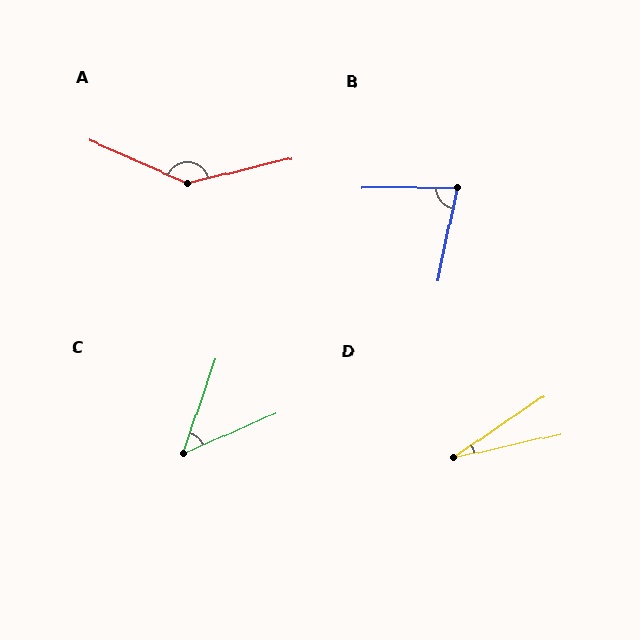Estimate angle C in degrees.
Approximately 47 degrees.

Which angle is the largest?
A, at approximately 143 degrees.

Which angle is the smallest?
D, at approximately 22 degrees.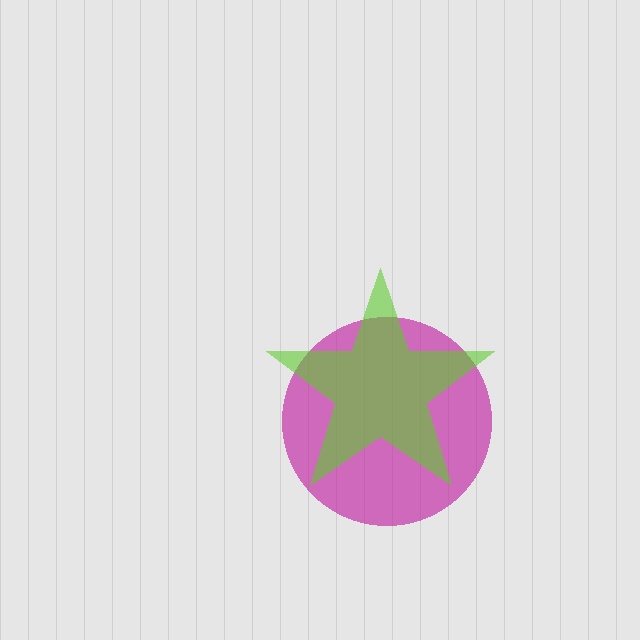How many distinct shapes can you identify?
There are 2 distinct shapes: a magenta circle, a lime star.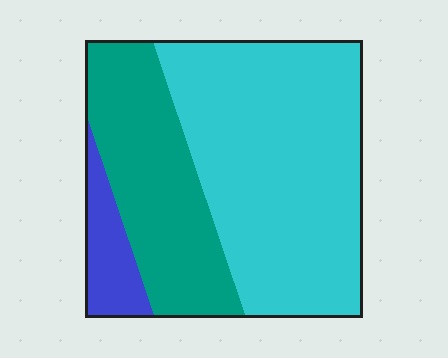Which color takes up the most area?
Cyan, at roughly 60%.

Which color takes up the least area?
Blue, at roughly 10%.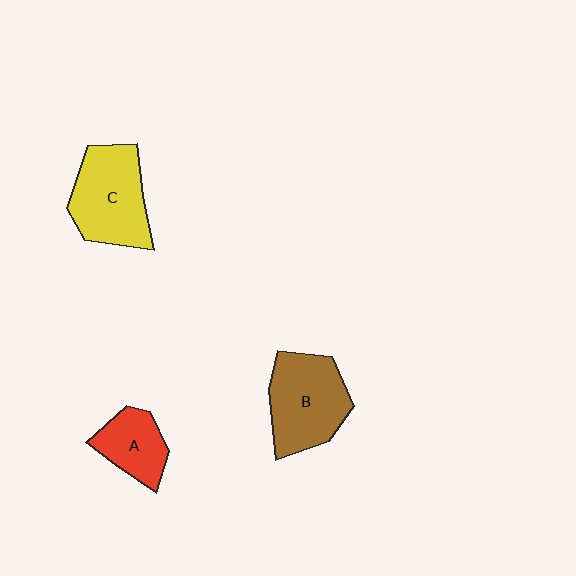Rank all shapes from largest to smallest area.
From largest to smallest: C (yellow), B (brown), A (red).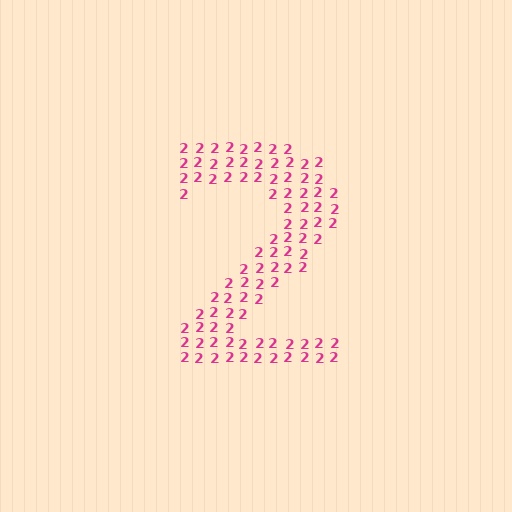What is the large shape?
The large shape is the digit 2.